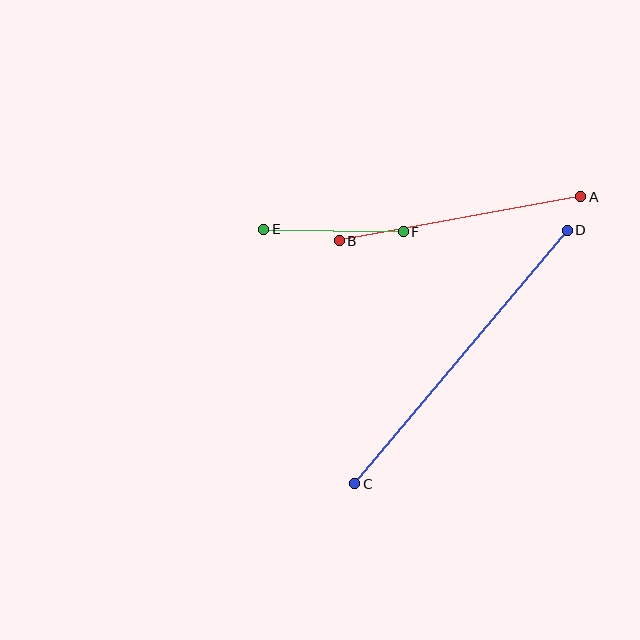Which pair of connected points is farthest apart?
Points C and D are farthest apart.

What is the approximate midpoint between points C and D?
The midpoint is at approximately (461, 357) pixels.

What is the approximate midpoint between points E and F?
The midpoint is at approximately (334, 230) pixels.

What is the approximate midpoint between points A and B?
The midpoint is at approximately (460, 219) pixels.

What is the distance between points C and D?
The distance is approximately 331 pixels.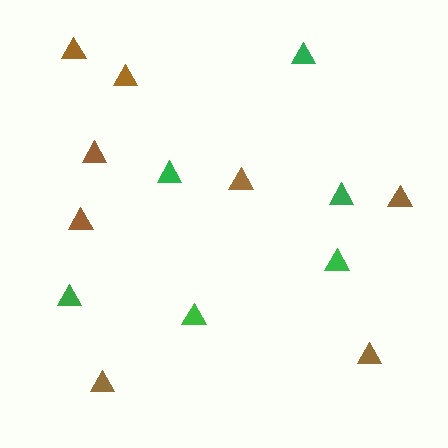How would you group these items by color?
There are 2 groups: one group of brown triangles (8) and one group of green triangles (6).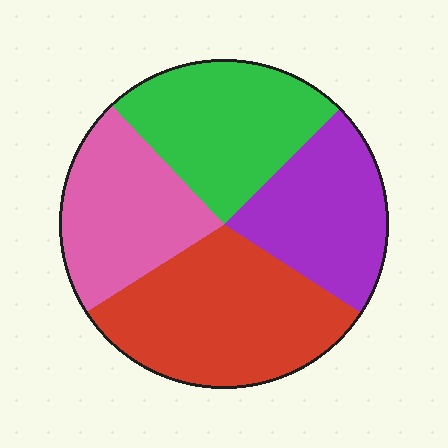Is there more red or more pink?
Red.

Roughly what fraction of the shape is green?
Green covers roughly 25% of the shape.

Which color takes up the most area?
Red, at roughly 30%.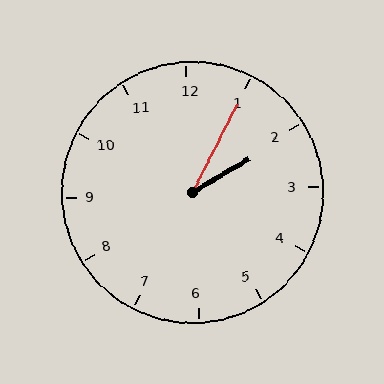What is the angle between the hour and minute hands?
Approximately 32 degrees.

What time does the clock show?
2:05.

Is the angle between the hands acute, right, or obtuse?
It is acute.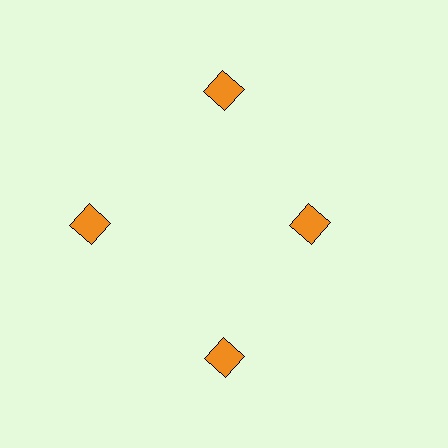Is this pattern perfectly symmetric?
No. The 4 orange diamonds are arranged in a ring, but one element near the 3 o'clock position is pulled inward toward the center, breaking the 4-fold rotational symmetry.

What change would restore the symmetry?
The symmetry would be restored by moving it outward, back onto the ring so that all 4 diamonds sit at equal angles and equal distance from the center.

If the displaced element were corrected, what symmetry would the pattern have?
It would have 4-fold rotational symmetry — the pattern would map onto itself every 90 degrees.